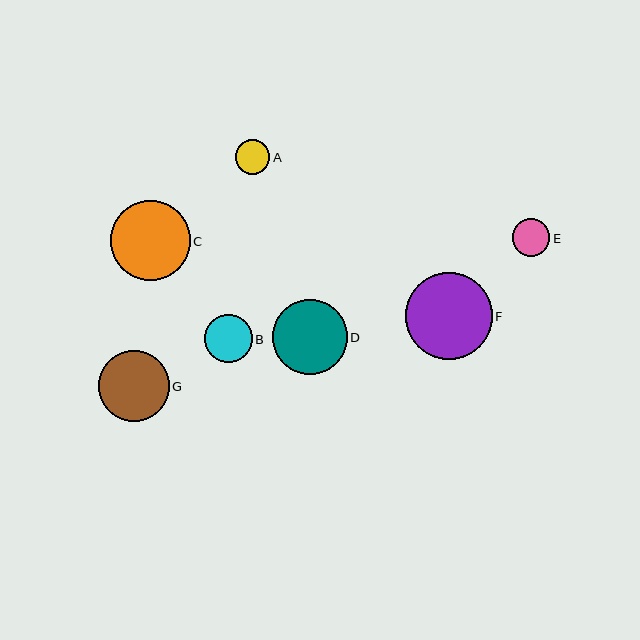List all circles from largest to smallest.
From largest to smallest: F, C, D, G, B, E, A.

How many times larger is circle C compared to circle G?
Circle C is approximately 1.1 times the size of circle G.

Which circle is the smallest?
Circle A is the smallest with a size of approximately 35 pixels.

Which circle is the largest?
Circle F is the largest with a size of approximately 87 pixels.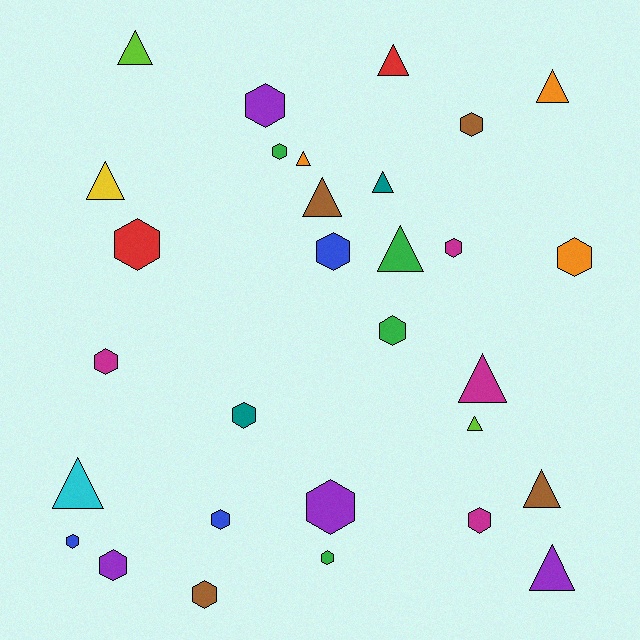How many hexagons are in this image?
There are 17 hexagons.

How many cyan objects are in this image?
There is 1 cyan object.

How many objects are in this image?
There are 30 objects.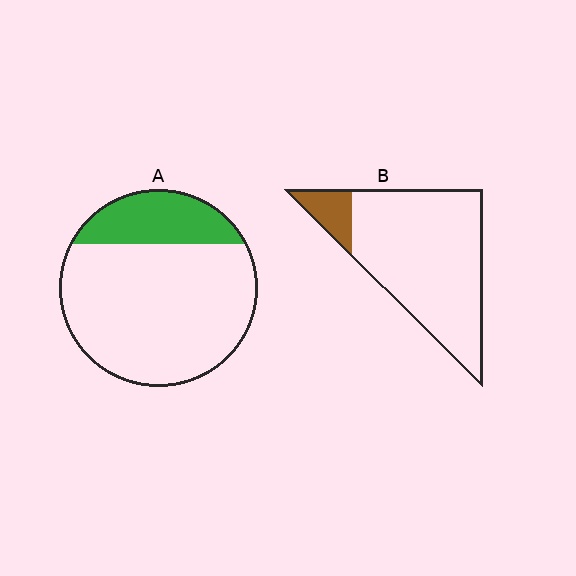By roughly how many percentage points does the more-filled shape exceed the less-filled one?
By roughly 10 percentage points (A over B).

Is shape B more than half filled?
No.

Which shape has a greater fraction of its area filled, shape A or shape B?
Shape A.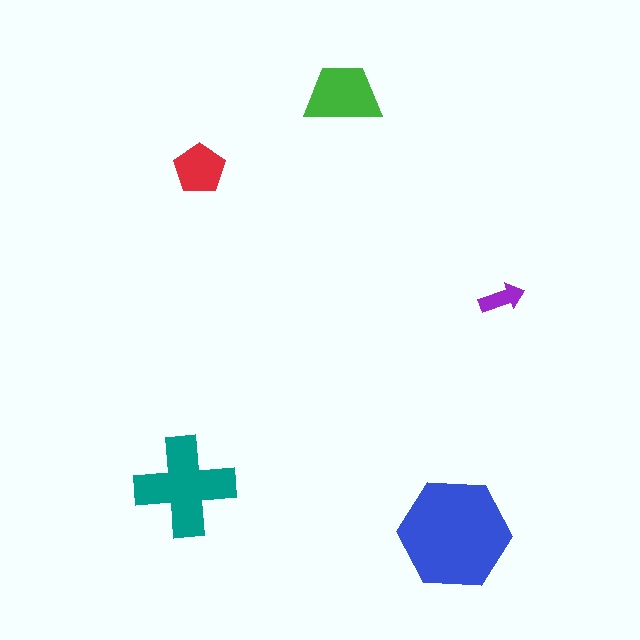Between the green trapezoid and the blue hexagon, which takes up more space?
The blue hexagon.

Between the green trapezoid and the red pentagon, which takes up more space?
The green trapezoid.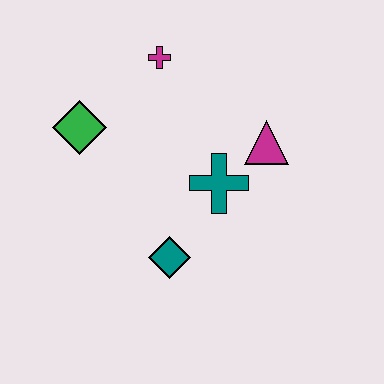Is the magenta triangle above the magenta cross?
No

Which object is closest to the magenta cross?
The green diamond is closest to the magenta cross.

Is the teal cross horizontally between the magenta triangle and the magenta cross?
Yes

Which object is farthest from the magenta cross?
The teal diamond is farthest from the magenta cross.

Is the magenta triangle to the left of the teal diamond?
No